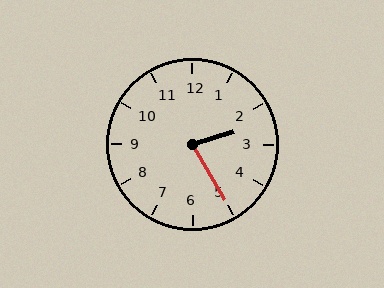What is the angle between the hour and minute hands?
Approximately 78 degrees.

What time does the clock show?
2:25.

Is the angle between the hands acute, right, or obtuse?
It is acute.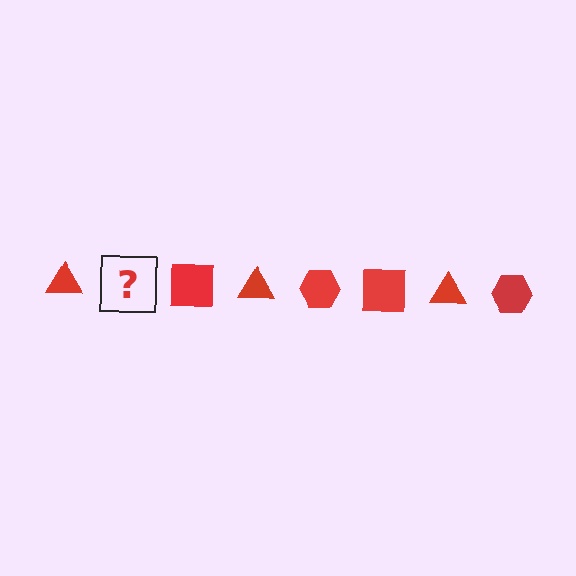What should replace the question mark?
The question mark should be replaced with a red hexagon.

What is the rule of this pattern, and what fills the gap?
The rule is that the pattern cycles through triangle, hexagon, square shapes in red. The gap should be filled with a red hexagon.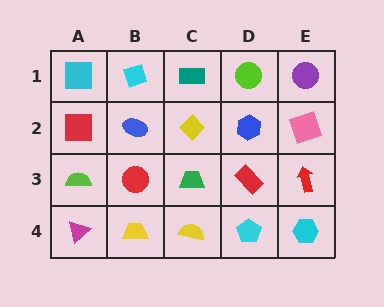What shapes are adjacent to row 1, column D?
A blue hexagon (row 2, column D), a teal rectangle (row 1, column C), a purple circle (row 1, column E).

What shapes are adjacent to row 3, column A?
A red square (row 2, column A), a magenta triangle (row 4, column A), a red circle (row 3, column B).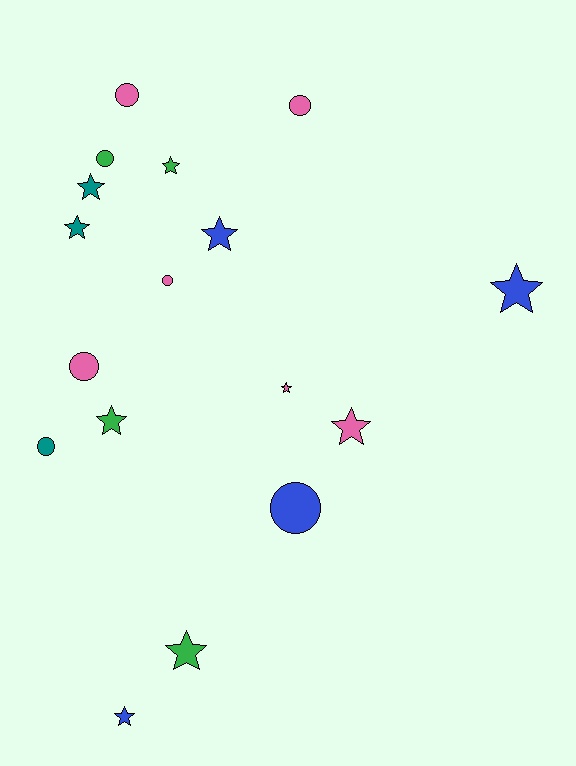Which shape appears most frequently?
Star, with 10 objects.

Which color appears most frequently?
Pink, with 6 objects.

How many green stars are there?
There are 3 green stars.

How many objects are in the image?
There are 17 objects.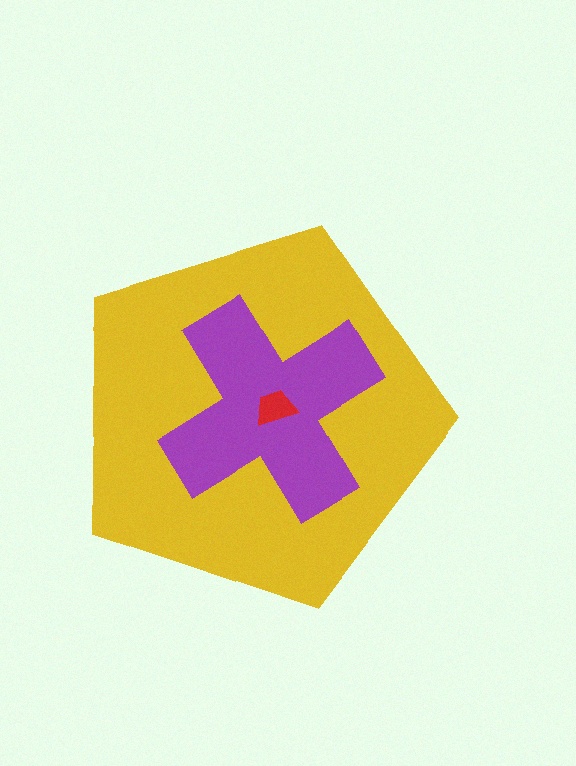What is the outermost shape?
The yellow pentagon.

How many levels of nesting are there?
3.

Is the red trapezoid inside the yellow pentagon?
Yes.